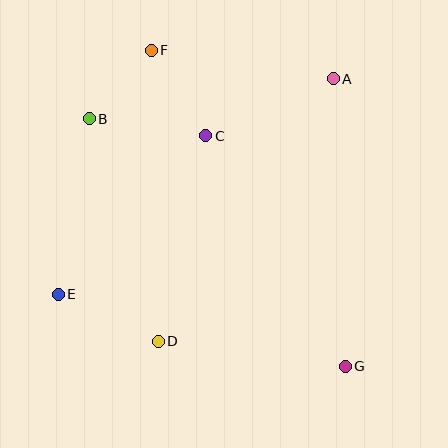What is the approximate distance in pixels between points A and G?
The distance between A and G is approximately 288 pixels.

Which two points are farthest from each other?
Points F and G are farthest from each other.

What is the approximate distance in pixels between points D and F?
The distance between D and F is approximately 291 pixels.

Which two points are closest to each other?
Points B and F are closest to each other.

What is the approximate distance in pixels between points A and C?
The distance between A and C is approximately 140 pixels.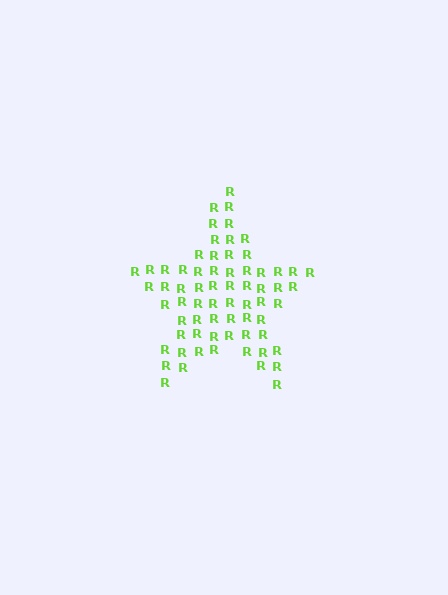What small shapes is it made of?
It is made of small letter R's.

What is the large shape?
The large shape is a star.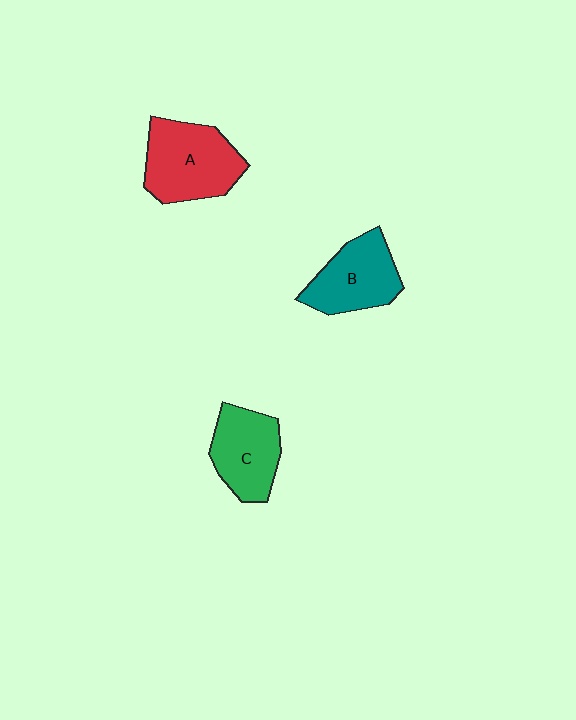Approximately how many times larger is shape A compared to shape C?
Approximately 1.2 times.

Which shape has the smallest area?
Shape C (green).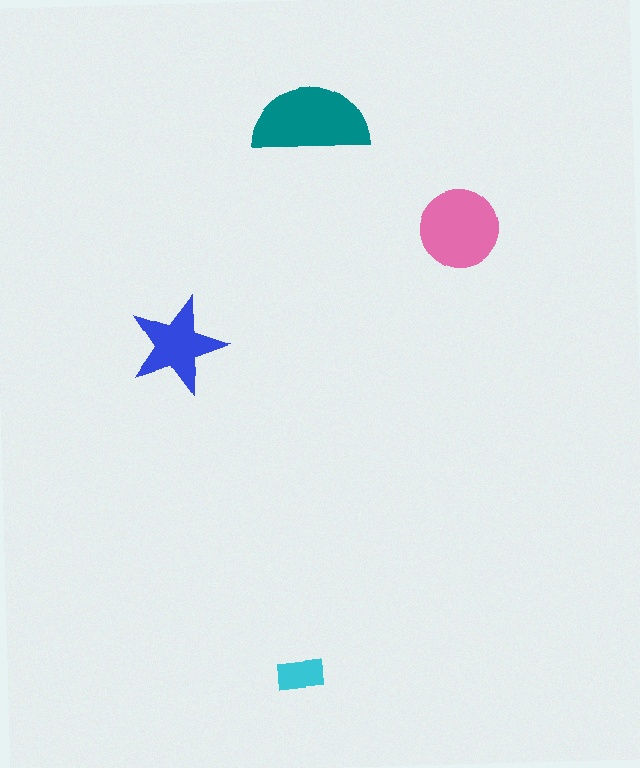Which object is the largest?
The teal semicircle.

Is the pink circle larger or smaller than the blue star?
Larger.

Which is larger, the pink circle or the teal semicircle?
The teal semicircle.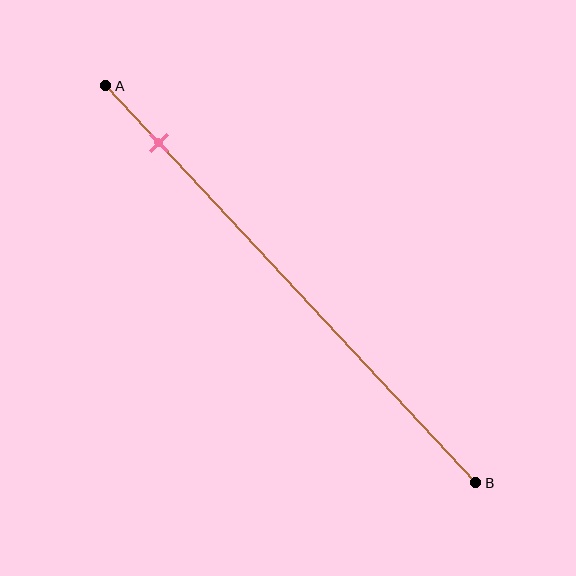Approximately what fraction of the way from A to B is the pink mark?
The pink mark is approximately 15% of the way from A to B.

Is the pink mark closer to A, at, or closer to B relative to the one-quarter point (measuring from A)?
The pink mark is closer to point A than the one-quarter point of segment AB.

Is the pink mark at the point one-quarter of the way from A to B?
No, the mark is at about 15% from A, not at the 25% one-quarter point.